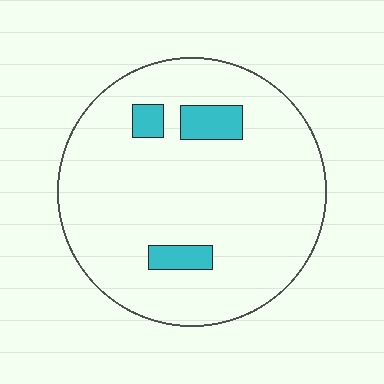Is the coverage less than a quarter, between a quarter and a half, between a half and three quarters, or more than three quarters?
Less than a quarter.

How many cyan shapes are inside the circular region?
3.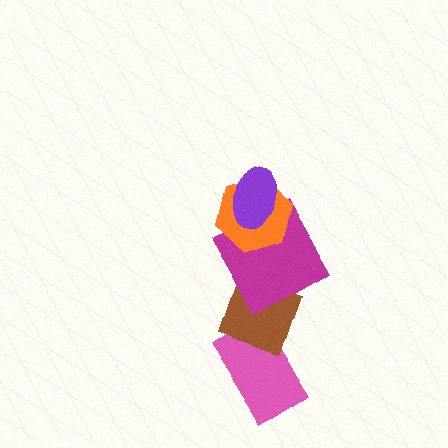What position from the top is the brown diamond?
The brown diamond is 4th from the top.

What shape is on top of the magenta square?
The orange hexagon is on top of the magenta square.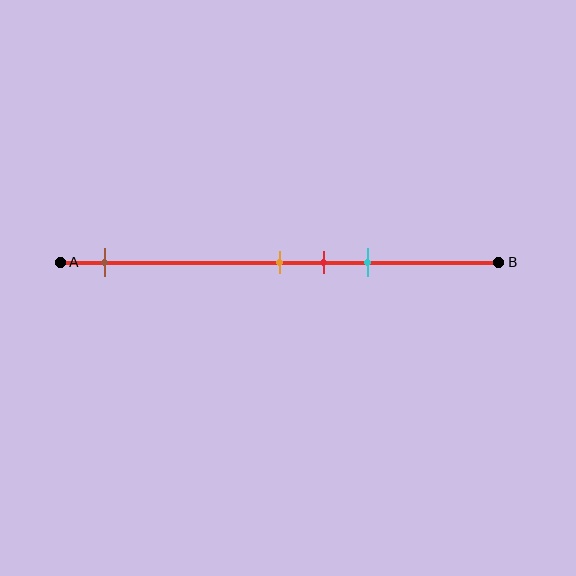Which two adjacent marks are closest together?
The orange and red marks are the closest adjacent pair.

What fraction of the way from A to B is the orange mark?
The orange mark is approximately 50% (0.5) of the way from A to B.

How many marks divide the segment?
There are 4 marks dividing the segment.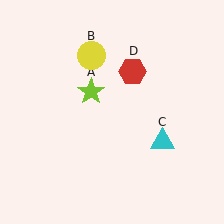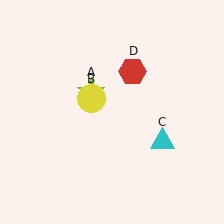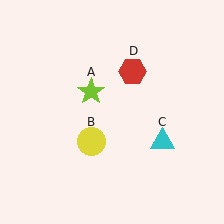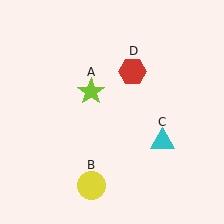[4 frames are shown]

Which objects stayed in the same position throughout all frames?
Lime star (object A) and cyan triangle (object C) and red hexagon (object D) remained stationary.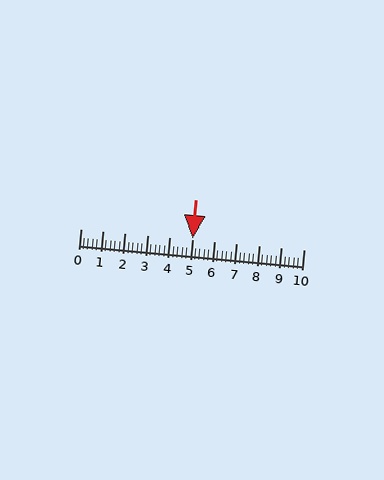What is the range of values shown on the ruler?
The ruler shows values from 0 to 10.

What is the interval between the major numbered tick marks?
The major tick marks are spaced 1 units apart.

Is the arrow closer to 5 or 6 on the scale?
The arrow is closer to 5.